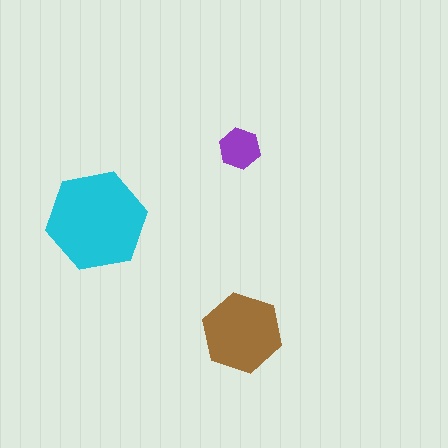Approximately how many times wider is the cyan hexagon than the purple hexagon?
About 2.5 times wider.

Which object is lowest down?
The brown hexagon is bottommost.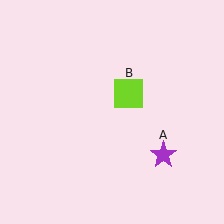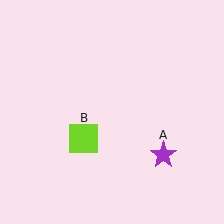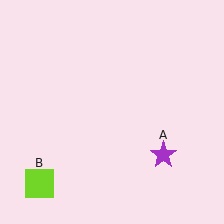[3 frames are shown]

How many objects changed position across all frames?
1 object changed position: lime square (object B).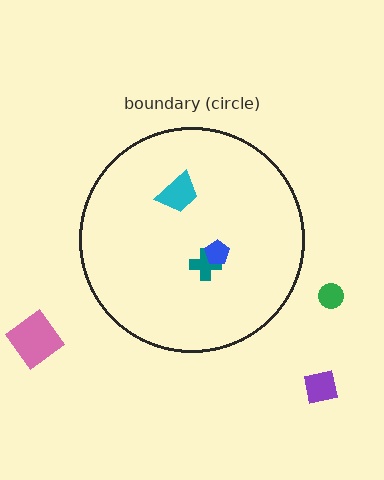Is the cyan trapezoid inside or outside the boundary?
Inside.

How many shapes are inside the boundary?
3 inside, 3 outside.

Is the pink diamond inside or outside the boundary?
Outside.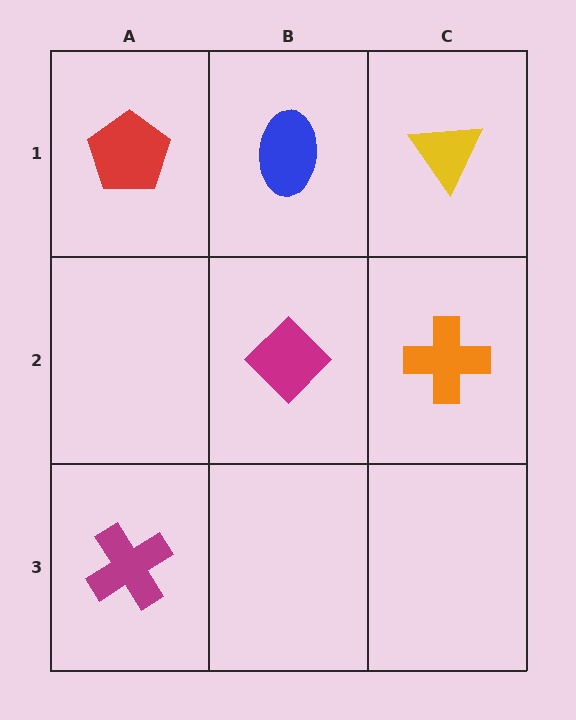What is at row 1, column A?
A red pentagon.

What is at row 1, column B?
A blue ellipse.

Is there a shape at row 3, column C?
No, that cell is empty.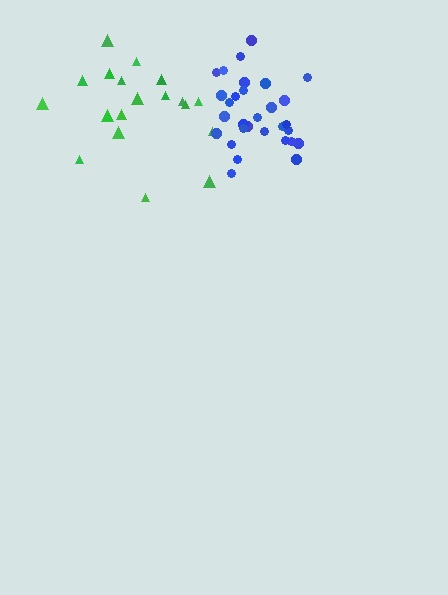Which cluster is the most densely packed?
Blue.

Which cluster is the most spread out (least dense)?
Green.